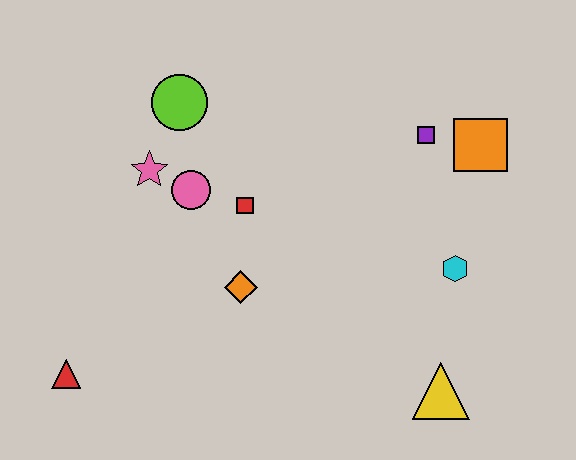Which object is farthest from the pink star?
The yellow triangle is farthest from the pink star.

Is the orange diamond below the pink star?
Yes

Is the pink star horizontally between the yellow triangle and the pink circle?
No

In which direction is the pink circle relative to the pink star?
The pink circle is to the right of the pink star.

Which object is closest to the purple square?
The orange square is closest to the purple square.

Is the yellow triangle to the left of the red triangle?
No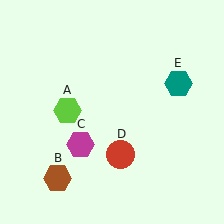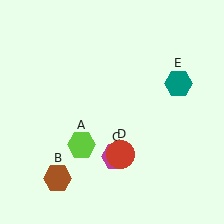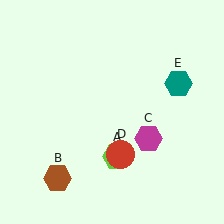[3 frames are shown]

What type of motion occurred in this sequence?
The lime hexagon (object A), magenta hexagon (object C) rotated counterclockwise around the center of the scene.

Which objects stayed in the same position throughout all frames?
Brown hexagon (object B) and red circle (object D) and teal hexagon (object E) remained stationary.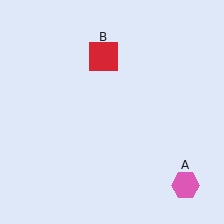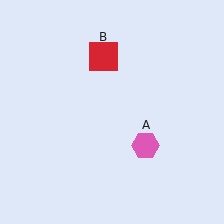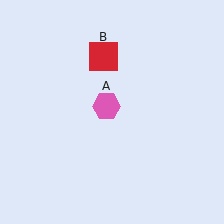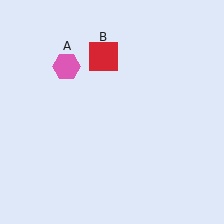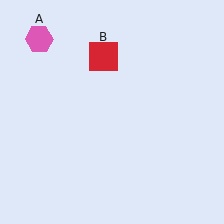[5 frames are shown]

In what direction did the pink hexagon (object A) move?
The pink hexagon (object A) moved up and to the left.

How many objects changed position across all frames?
1 object changed position: pink hexagon (object A).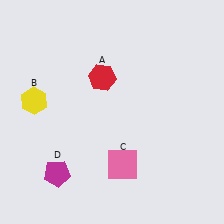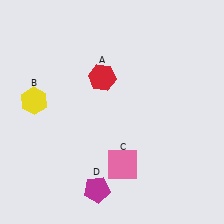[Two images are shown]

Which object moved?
The magenta pentagon (D) moved right.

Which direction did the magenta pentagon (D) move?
The magenta pentagon (D) moved right.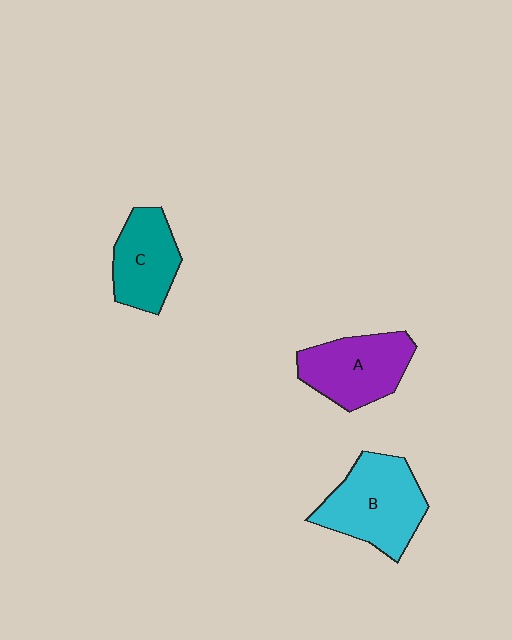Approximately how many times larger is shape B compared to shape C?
Approximately 1.4 times.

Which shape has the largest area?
Shape B (cyan).